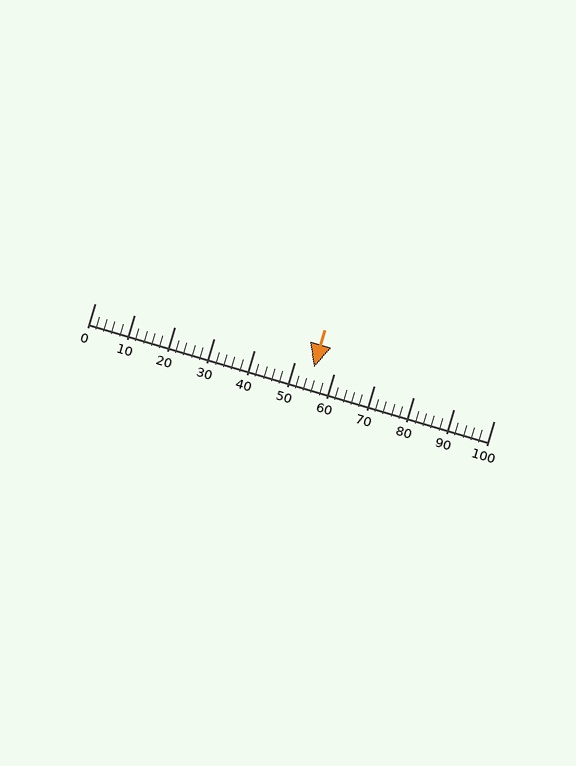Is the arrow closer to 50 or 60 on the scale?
The arrow is closer to 60.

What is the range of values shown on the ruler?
The ruler shows values from 0 to 100.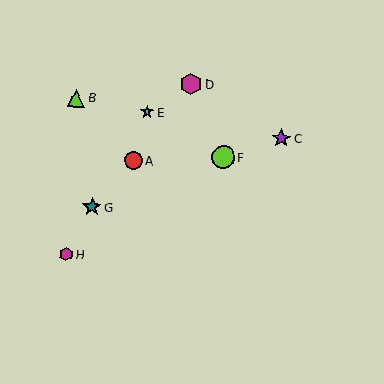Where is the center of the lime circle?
The center of the lime circle is at (223, 157).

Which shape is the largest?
The lime circle (labeled F) is the largest.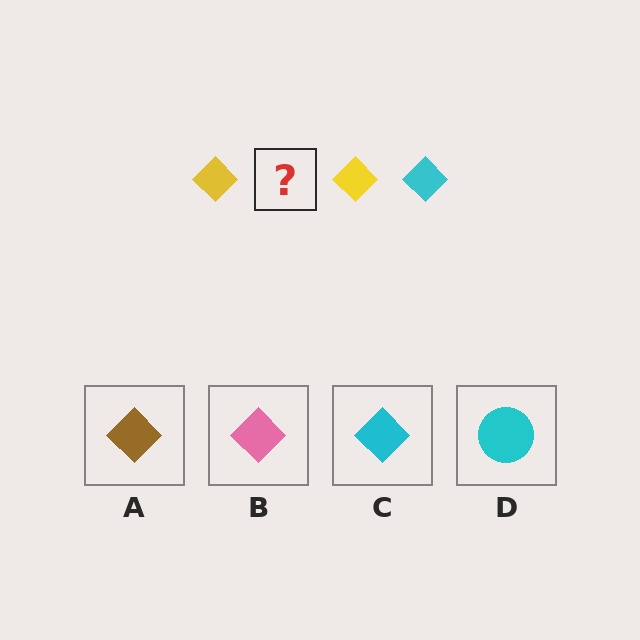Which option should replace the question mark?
Option C.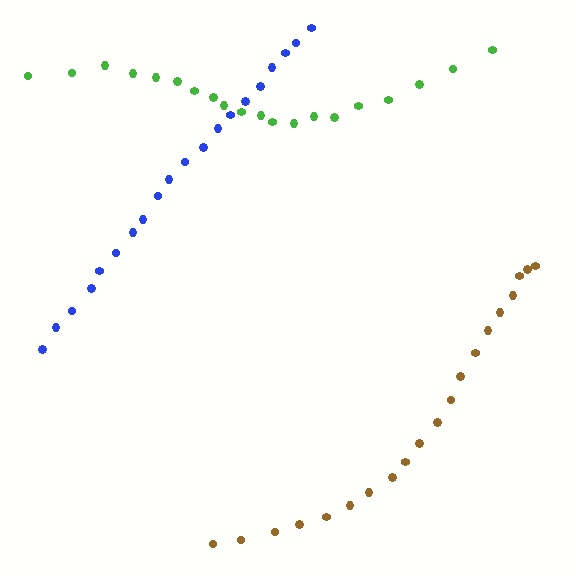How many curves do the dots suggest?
There are 3 distinct paths.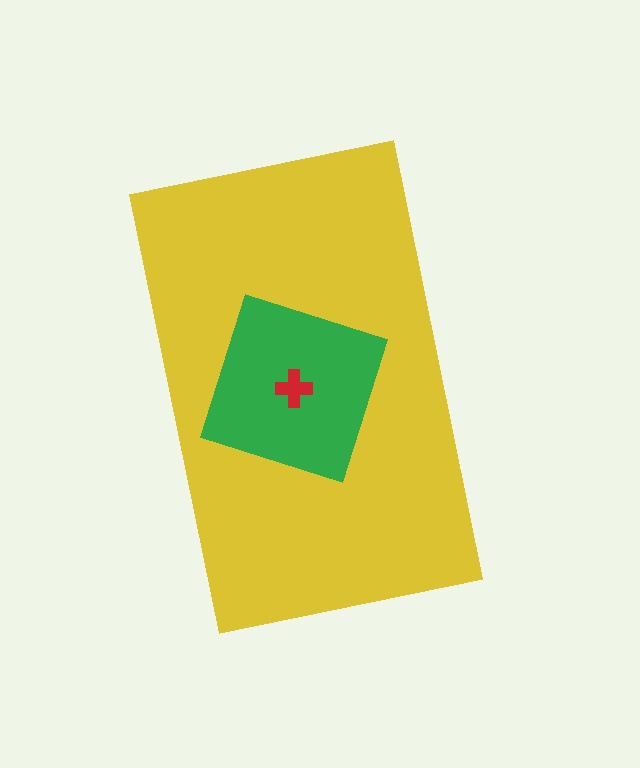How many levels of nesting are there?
3.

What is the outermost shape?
The yellow rectangle.